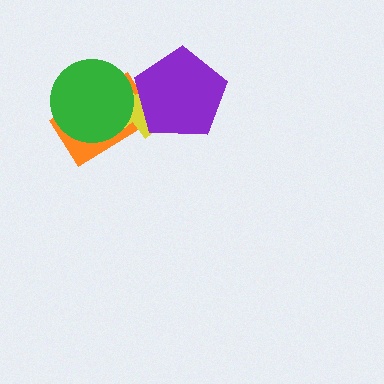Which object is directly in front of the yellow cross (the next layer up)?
The purple pentagon is directly in front of the yellow cross.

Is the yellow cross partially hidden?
Yes, it is partially covered by another shape.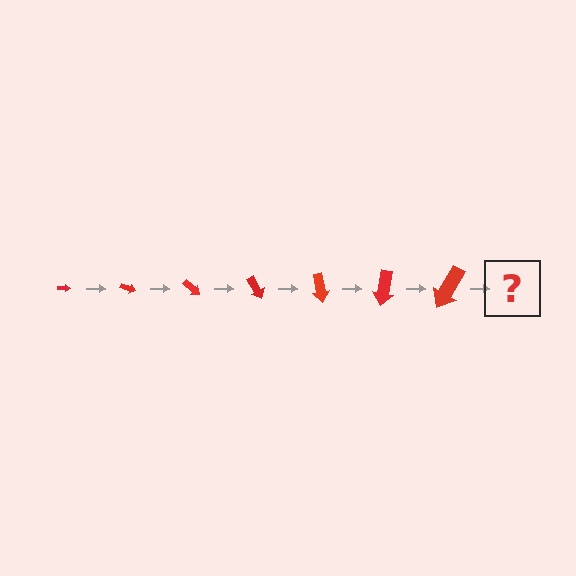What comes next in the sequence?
The next element should be an arrow, larger than the previous one and rotated 140 degrees from the start.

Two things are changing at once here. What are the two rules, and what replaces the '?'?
The two rules are that the arrow grows larger each step and it rotates 20 degrees each step. The '?' should be an arrow, larger than the previous one and rotated 140 degrees from the start.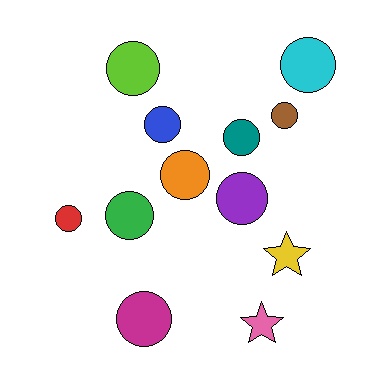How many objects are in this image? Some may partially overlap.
There are 12 objects.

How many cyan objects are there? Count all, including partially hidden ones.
There is 1 cyan object.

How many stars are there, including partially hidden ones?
There are 2 stars.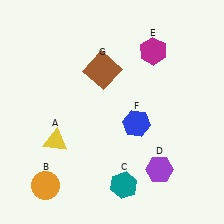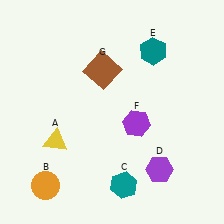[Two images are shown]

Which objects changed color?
E changed from magenta to teal. F changed from blue to purple.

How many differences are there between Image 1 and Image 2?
There are 2 differences between the two images.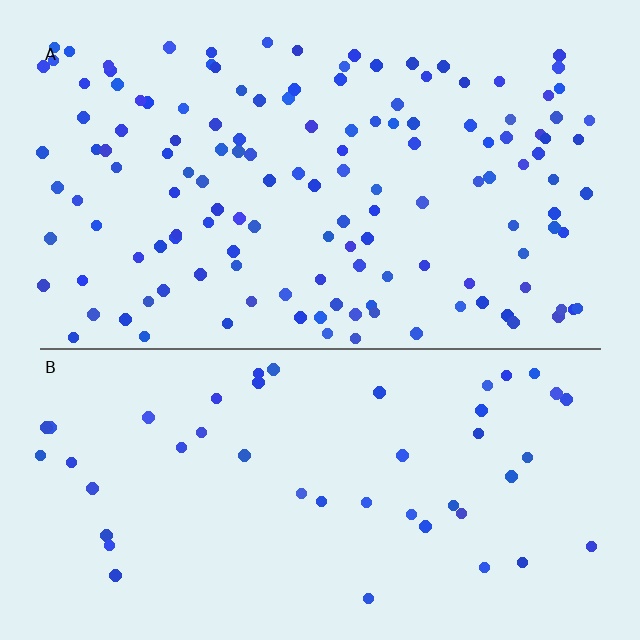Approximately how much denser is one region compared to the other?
Approximately 3.0× — region A over region B.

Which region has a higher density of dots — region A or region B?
A (the top).